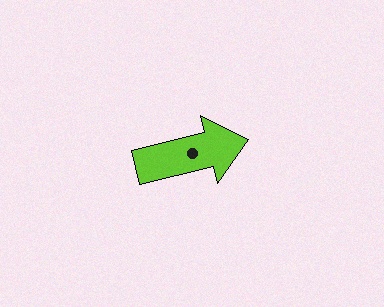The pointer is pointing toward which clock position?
Roughly 3 o'clock.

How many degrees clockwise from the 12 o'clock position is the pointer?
Approximately 76 degrees.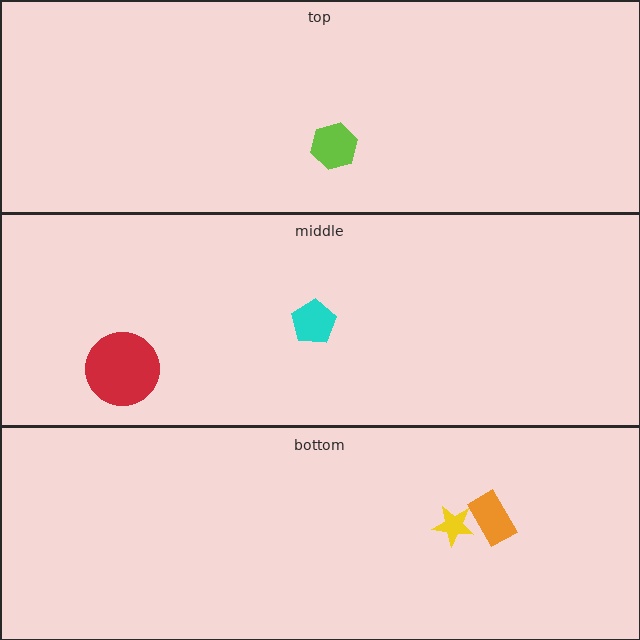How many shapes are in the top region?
1.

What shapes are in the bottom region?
The orange rectangle, the yellow star.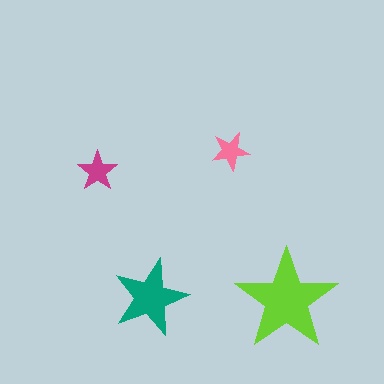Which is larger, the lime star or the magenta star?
The lime one.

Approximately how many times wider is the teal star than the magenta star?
About 2 times wider.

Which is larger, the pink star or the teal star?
The teal one.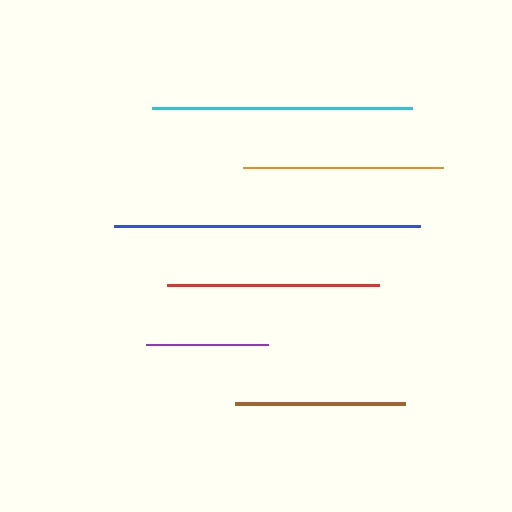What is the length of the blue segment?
The blue segment is approximately 305 pixels long.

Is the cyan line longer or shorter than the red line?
The cyan line is longer than the red line.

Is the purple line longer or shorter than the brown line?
The brown line is longer than the purple line.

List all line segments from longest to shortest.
From longest to shortest: blue, cyan, red, orange, brown, purple.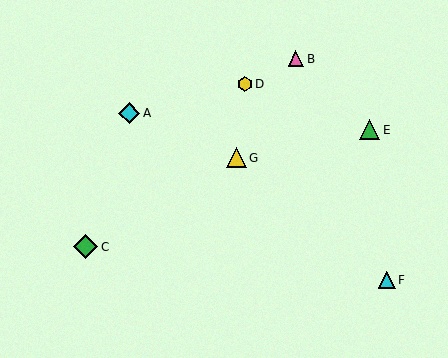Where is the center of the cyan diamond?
The center of the cyan diamond is at (129, 113).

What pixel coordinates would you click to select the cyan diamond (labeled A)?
Click at (129, 113) to select the cyan diamond A.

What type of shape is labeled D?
Shape D is a yellow hexagon.